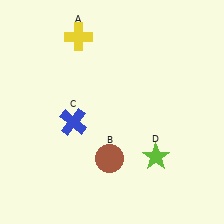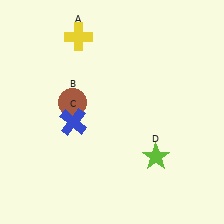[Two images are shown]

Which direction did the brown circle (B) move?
The brown circle (B) moved up.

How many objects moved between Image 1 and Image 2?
1 object moved between the two images.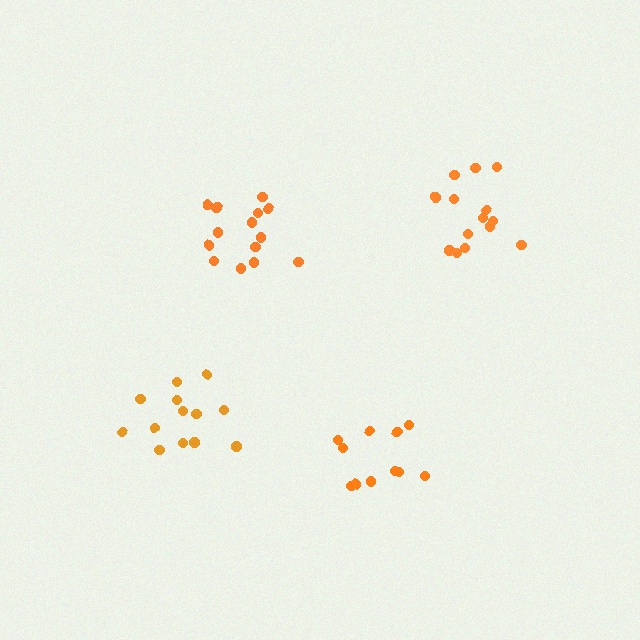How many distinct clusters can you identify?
There are 4 distinct clusters.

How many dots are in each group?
Group 1: 11 dots, Group 2: 14 dots, Group 3: 14 dots, Group 4: 14 dots (53 total).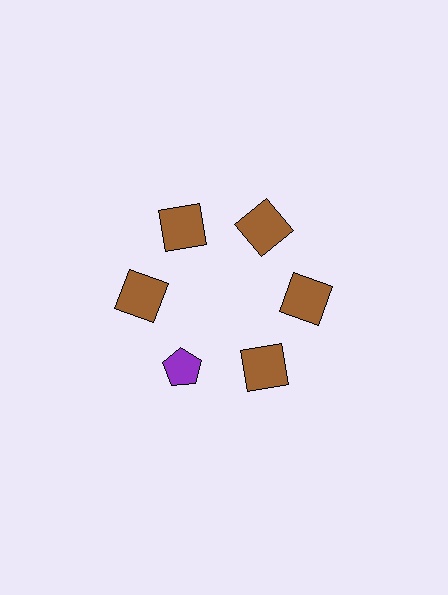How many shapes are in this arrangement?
There are 6 shapes arranged in a ring pattern.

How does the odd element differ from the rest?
It differs in both color (purple instead of brown) and shape (pentagon instead of square).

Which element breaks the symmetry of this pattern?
The purple pentagon at roughly the 7 o'clock position breaks the symmetry. All other shapes are brown squares.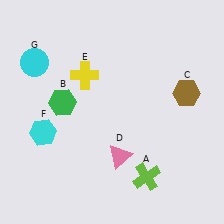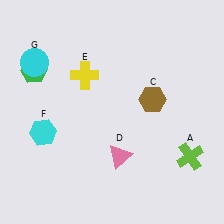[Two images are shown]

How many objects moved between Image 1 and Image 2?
3 objects moved between the two images.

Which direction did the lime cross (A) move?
The lime cross (A) moved right.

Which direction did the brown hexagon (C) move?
The brown hexagon (C) moved left.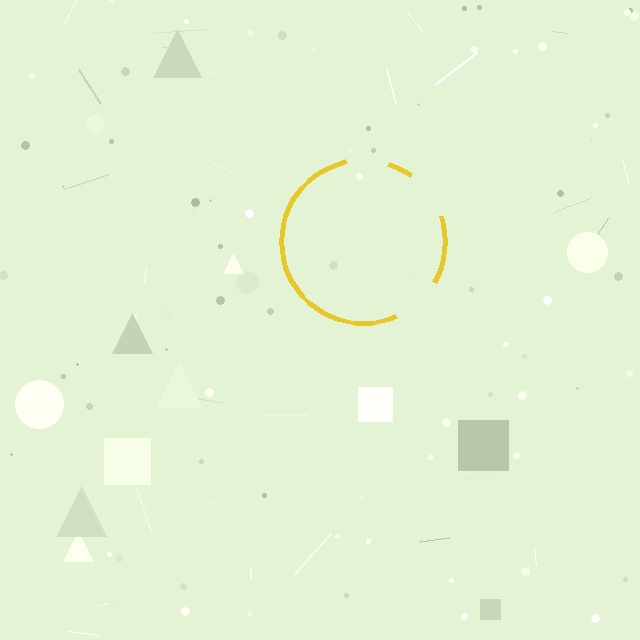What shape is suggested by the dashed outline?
The dashed outline suggests a circle.